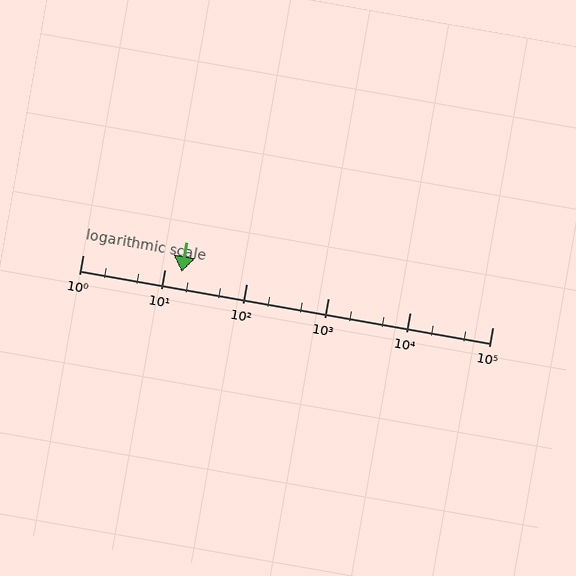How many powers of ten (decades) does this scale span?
The scale spans 5 decades, from 1 to 100000.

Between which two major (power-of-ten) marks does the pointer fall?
The pointer is between 10 and 100.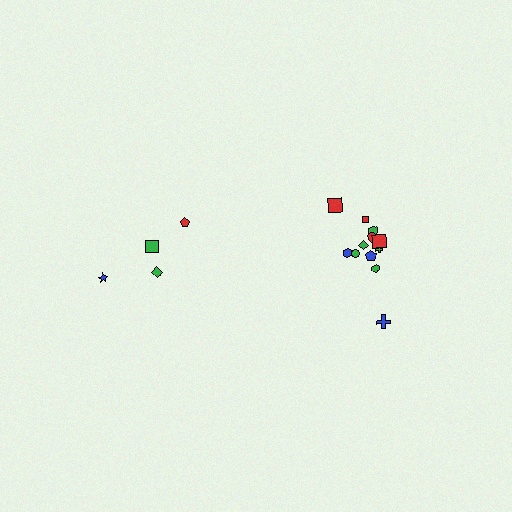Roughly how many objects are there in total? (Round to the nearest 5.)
Roughly 15 objects in total.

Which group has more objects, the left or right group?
The right group.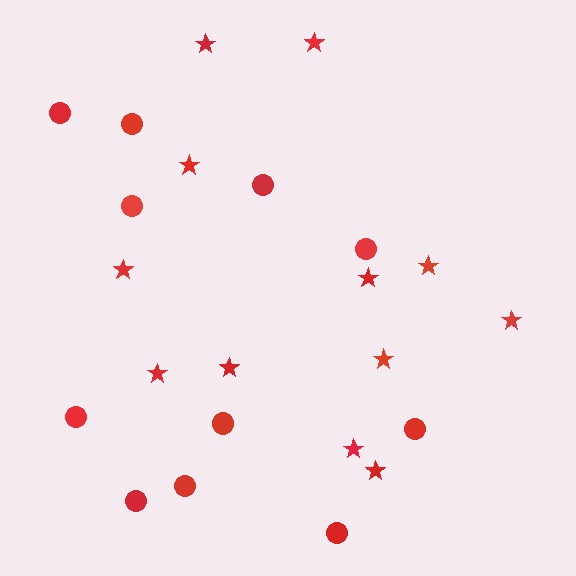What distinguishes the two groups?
There are 2 groups: one group of circles (11) and one group of stars (12).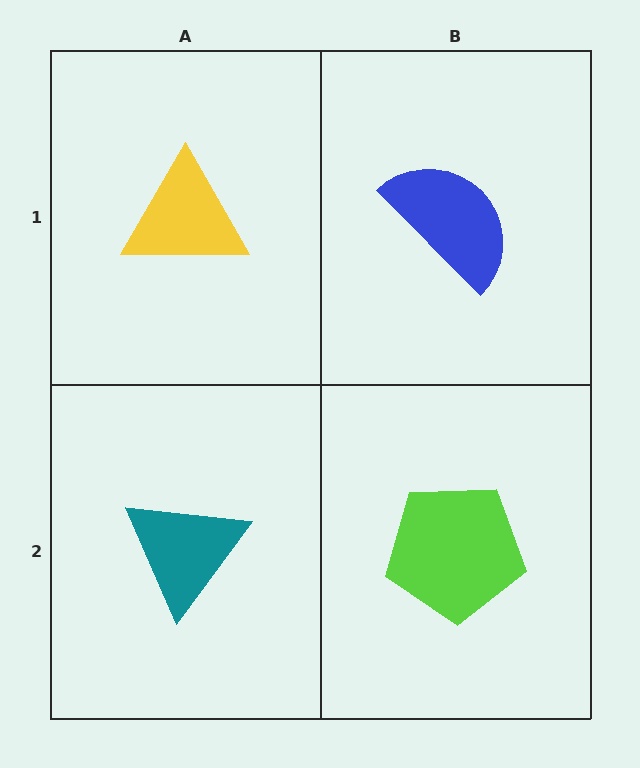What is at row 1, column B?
A blue semicircle.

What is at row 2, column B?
A lime pentagon.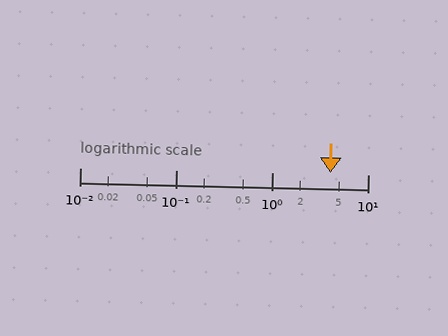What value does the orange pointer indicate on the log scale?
The pointer indicates approximately 4.1.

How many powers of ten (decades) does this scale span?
The scale spans 3 decades, from 0.01 to 10.